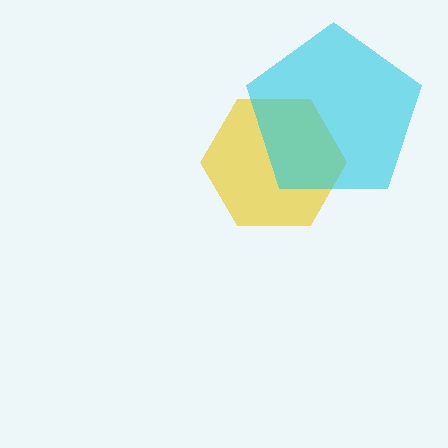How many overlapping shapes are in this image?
There are 2 overlapping shapes in the image.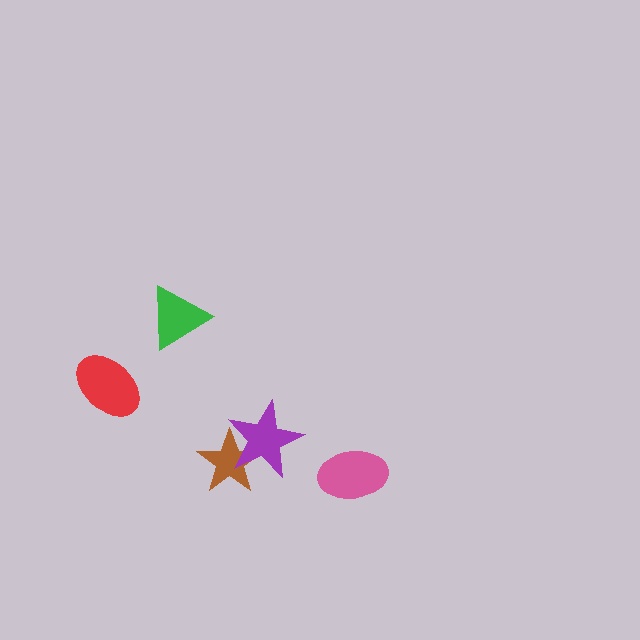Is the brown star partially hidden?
Yes, it is partially covered by another shape.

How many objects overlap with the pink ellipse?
0 objects overlap with the pink ellipse.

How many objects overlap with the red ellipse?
0 objects overlap with the red ellipse.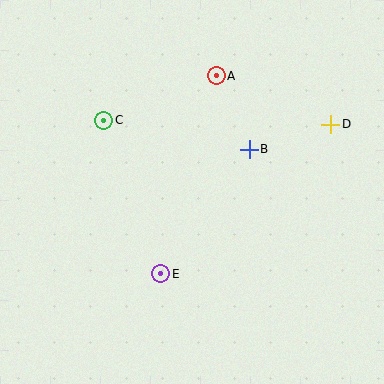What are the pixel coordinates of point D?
Point D is at (331, 124).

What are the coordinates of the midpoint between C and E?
The midpoint between C and E is at (132, 197).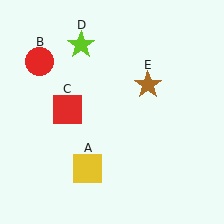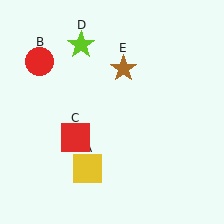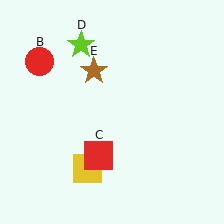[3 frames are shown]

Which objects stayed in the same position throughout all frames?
Yellow square (object A) and red circle (object B) and lime star (object D) remained stationary.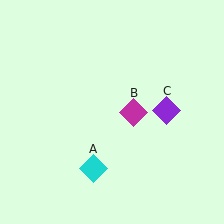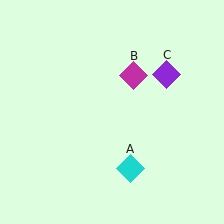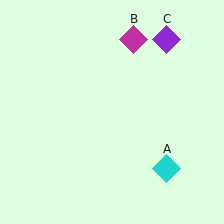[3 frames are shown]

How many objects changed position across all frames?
3 objects changed position: cyan diamond (object A), magenta diamond (object B), purple diamond (object C).